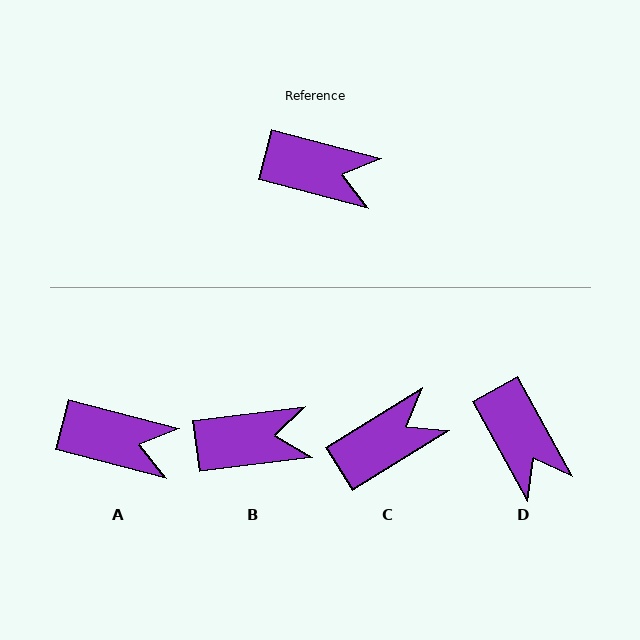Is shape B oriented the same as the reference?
No, it is off by about 22 degrees.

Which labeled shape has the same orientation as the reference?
A.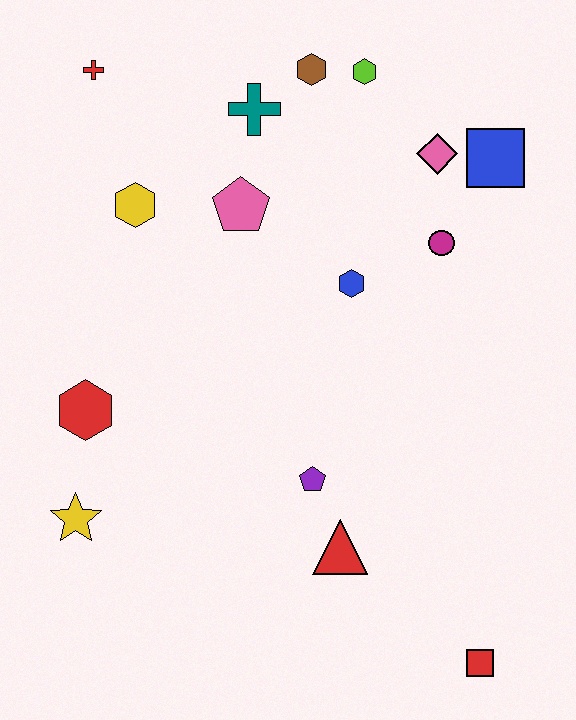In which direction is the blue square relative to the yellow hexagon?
The blue square is to the right of the yellow hexagon.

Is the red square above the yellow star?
No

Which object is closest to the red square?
The red triangle is closest to the red square.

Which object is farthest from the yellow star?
The blue square is farthest from the yellow star.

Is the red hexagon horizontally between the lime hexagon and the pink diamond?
No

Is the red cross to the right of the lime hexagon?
No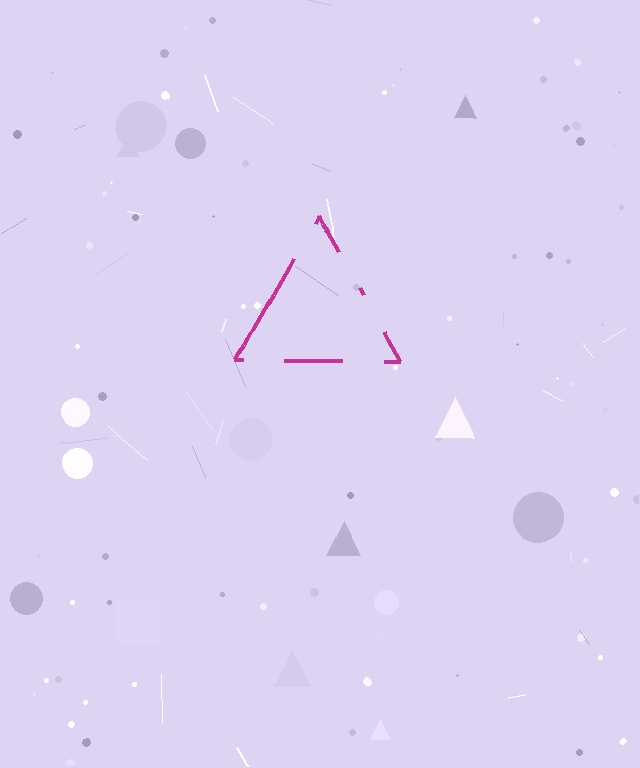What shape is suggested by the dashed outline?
The dashed outline suggests a triangle.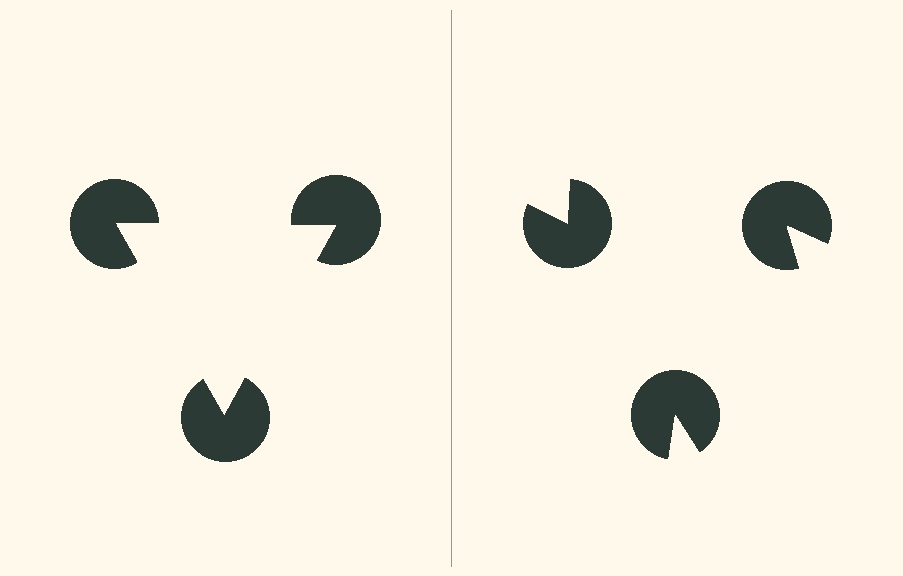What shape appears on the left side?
An illusory triangle.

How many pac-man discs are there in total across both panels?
6 — 3 on each side.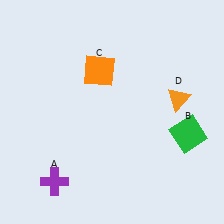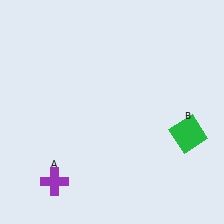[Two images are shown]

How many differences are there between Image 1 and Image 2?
There are 2 differences between the two images.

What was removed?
The orange square (C), the orange triangle (D) were removed in Image 2.